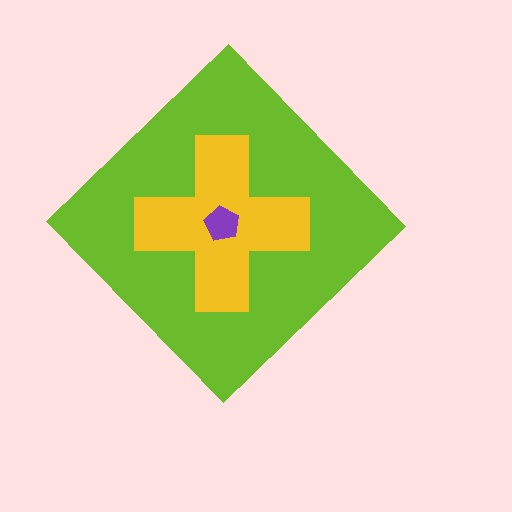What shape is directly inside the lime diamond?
The yellow cross.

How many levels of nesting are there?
3.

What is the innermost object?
The purple pentagon.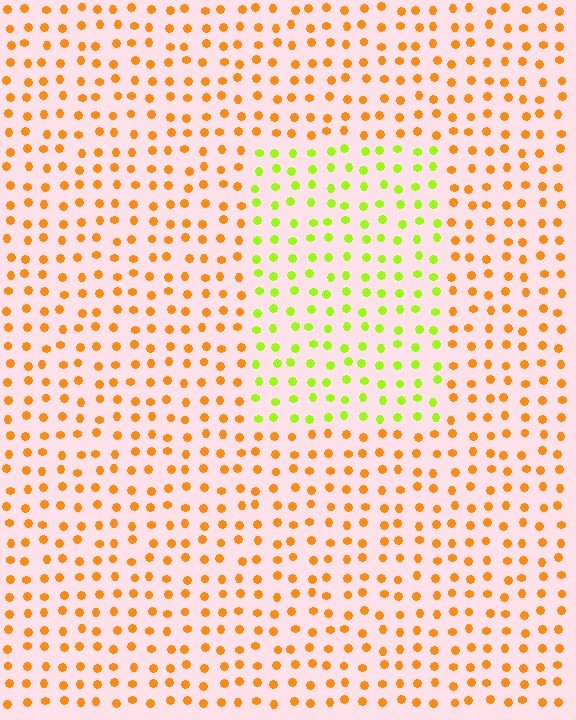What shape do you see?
I see a rectangle.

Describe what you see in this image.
The image is filled with small orange elements in a uniform arrangement. A rectangle-shaped region is visible where the elements are tinted to a slightly different hue, forming a subtle color boundary.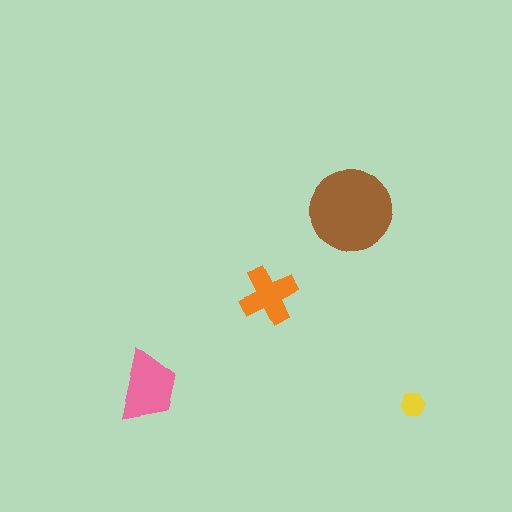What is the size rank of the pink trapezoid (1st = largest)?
2nd.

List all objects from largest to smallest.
The brown circle, the pink trapezoid, the orange cross, the yellow hexagon.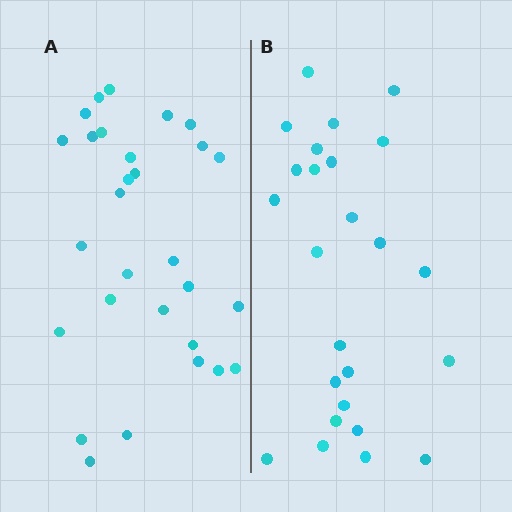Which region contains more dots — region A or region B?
Region A (the left region) has more dots.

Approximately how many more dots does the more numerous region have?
Region A has about 4 more dots than region B.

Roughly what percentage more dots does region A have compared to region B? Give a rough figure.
About 15% more.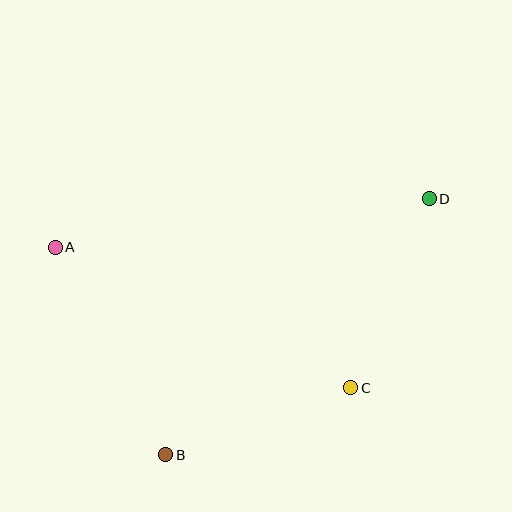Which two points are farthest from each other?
Points A and D are farthest from each other.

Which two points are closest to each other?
Points B and C are closest to each other.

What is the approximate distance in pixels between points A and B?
The distance between A and B is approximately 235 pixels.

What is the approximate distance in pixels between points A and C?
The distance between A and C is approximately 327 pixels.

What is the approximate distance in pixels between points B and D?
The distance between B and D is approximately 368 pixels.